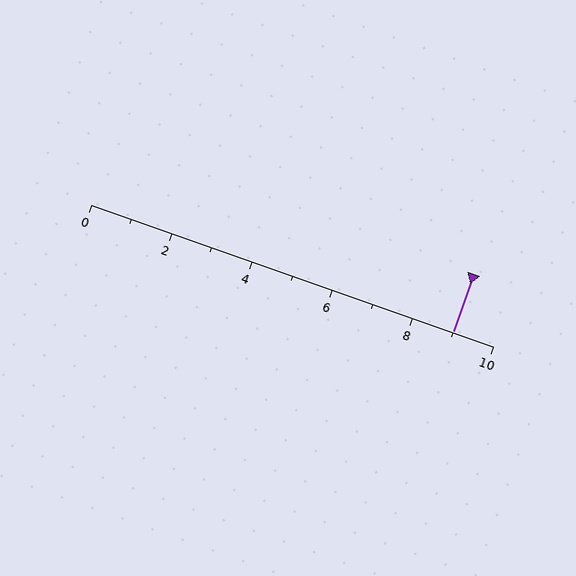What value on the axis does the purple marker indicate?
The marker indicates approximately 9.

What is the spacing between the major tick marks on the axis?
The major ticks are spaced 2 apart.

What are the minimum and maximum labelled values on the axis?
The axis runs from 0 to 10.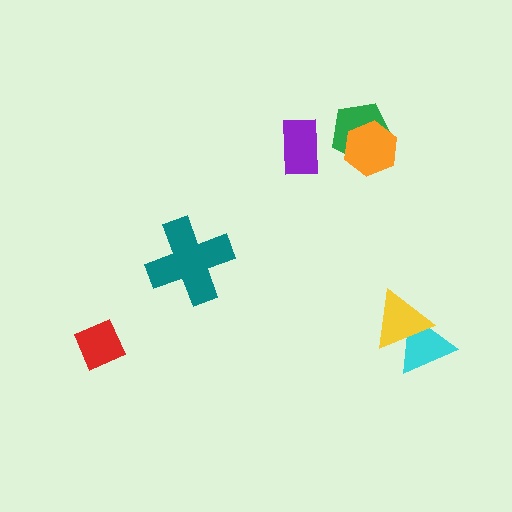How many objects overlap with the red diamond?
0 objects overlap with the red diamond.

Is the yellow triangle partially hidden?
No, no other shape covers it.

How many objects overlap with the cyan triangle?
1 object overlaps with the cyan triangle.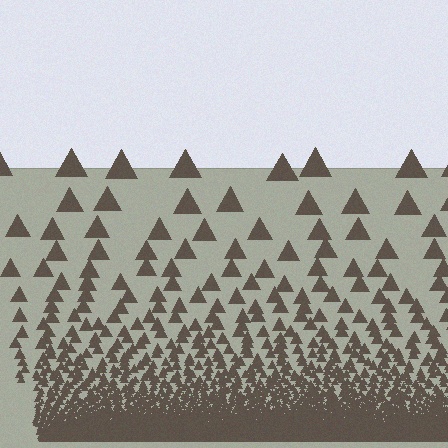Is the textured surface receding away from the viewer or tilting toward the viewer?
The surface appears to tilt toward the viewer. Texture elements get larger and sparser toward the top.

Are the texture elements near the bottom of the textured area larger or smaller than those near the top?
Smaller. The gradient is inverted — elements near the bottom are smaller and denser.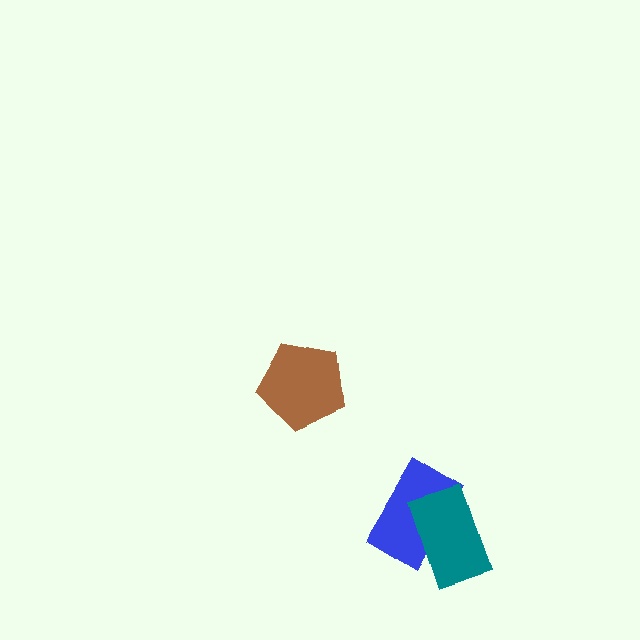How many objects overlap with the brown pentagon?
0 objects overlap with the brown pentagon.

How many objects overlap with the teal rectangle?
1 object overlaps with the teal rectangle.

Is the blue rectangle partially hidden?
Yes, it is partially covered by another shape.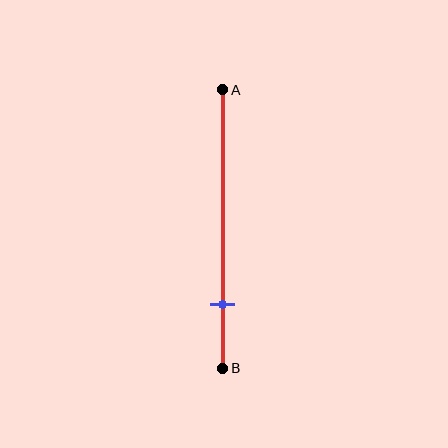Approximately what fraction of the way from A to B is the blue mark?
The blue mark is approximately 75% of the way from A to B.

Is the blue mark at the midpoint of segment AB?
No, the mark is at about 75% from A, not at the 50% midpoint.